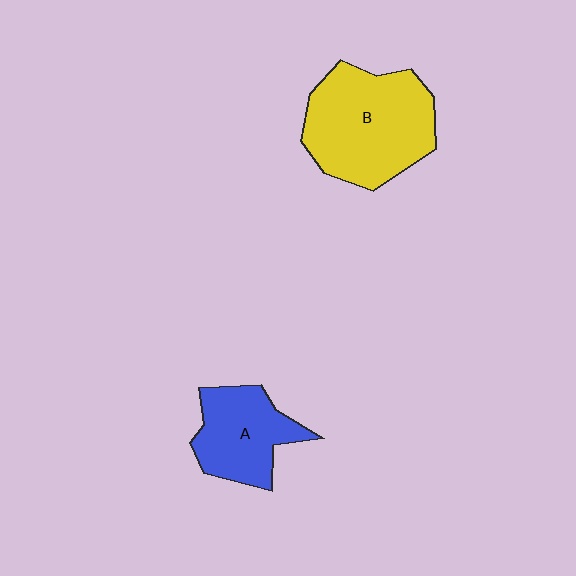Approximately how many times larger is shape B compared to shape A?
Approximately 1.6 times.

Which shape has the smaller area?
Shape A (blue).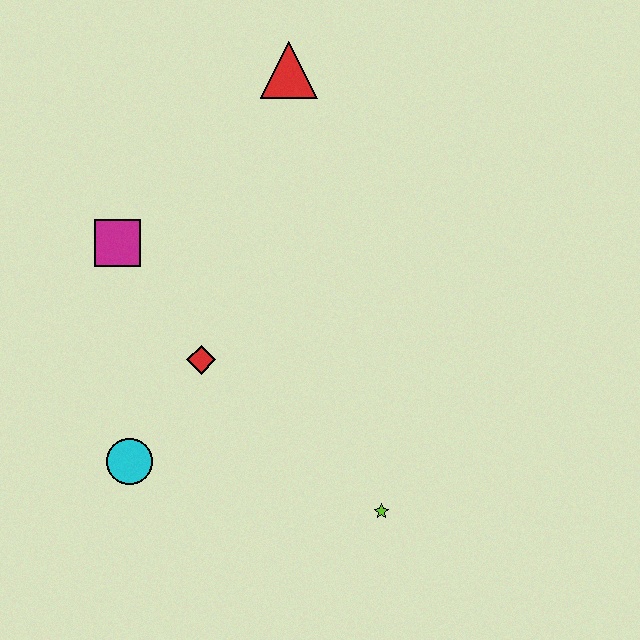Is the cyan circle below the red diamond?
Yes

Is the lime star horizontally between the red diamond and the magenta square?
No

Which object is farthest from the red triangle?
The lime star is farthest from the red triangle.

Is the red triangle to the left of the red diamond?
No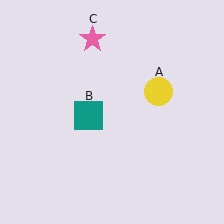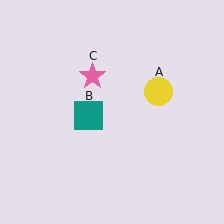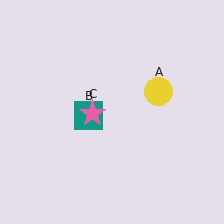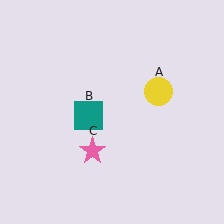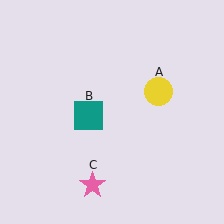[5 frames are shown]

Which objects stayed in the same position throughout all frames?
Yellow circle (object A) and teal square (object B) remained stationary.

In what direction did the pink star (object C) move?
The pink star (object C) moved down.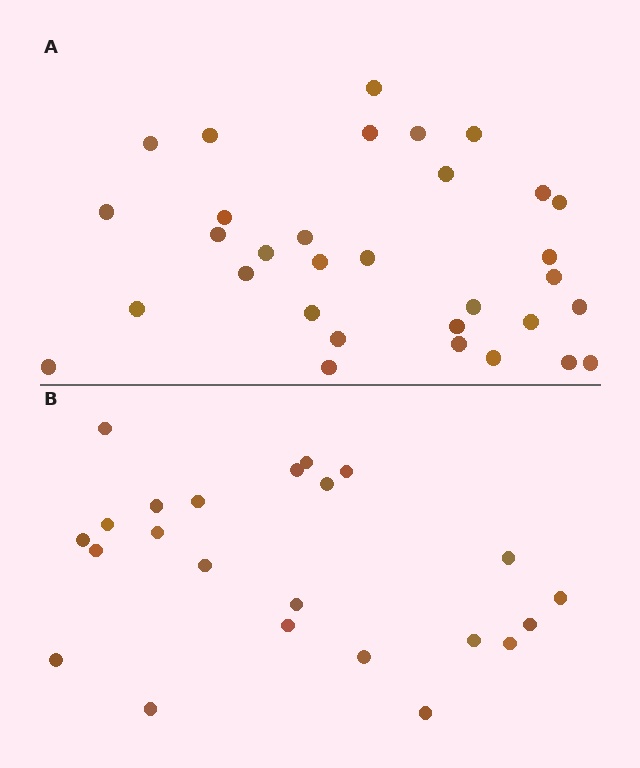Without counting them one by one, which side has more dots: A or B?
Region A (the top region) has more dots.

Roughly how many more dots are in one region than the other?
Region A has roughly 8 or so more dots than region B.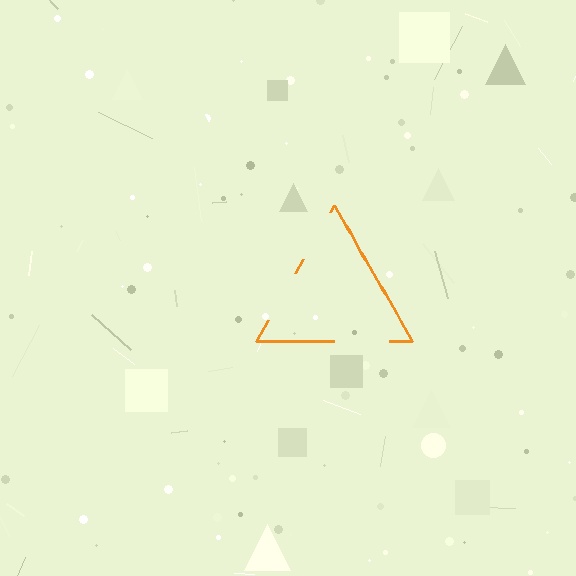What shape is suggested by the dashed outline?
The dashed outline suggests a triangle.